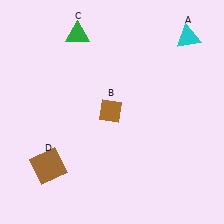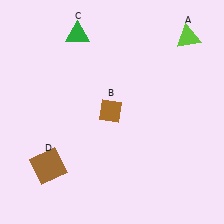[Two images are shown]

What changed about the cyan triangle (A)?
In Image 1, A is cyan. In Image 2, it changed to lime.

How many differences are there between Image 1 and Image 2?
There is 1 difference between the two images.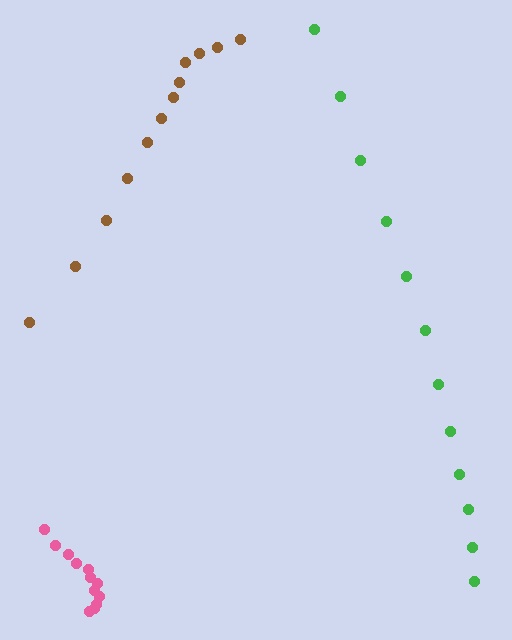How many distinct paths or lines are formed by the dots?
There are 3 distinct paths.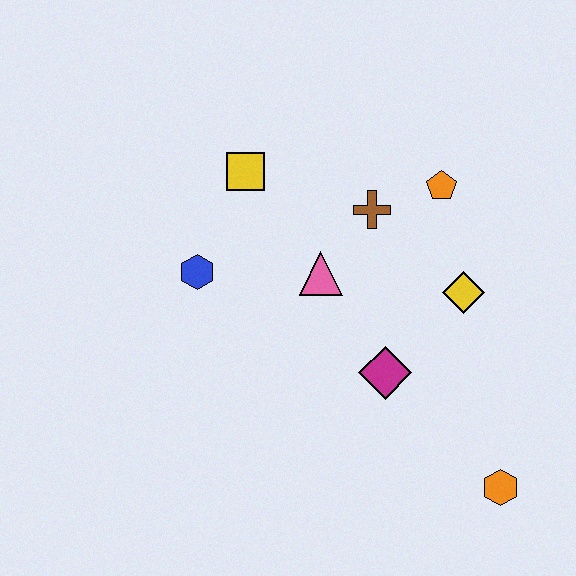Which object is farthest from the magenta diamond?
The yellow square is farthest from the magenta diamond.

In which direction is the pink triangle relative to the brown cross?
The pink triangle is below the brown cross.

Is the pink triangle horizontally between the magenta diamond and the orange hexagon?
No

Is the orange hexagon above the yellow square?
No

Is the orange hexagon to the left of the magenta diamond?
No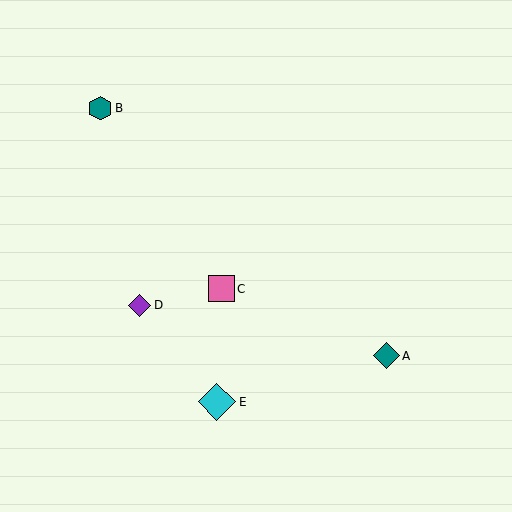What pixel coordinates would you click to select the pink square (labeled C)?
Click at (221, 289) to select the pink square C.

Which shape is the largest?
The cyan diamond (labeled E) is the largest.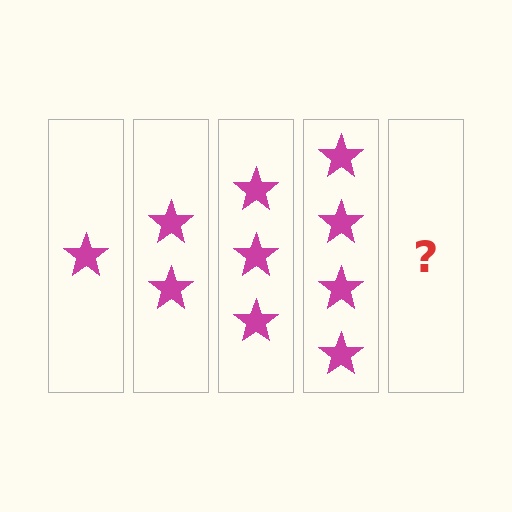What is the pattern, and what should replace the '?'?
The pattern is that each step adds one more star. The '?' should be 5 stars.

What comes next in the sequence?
The next element should be 5 stars.